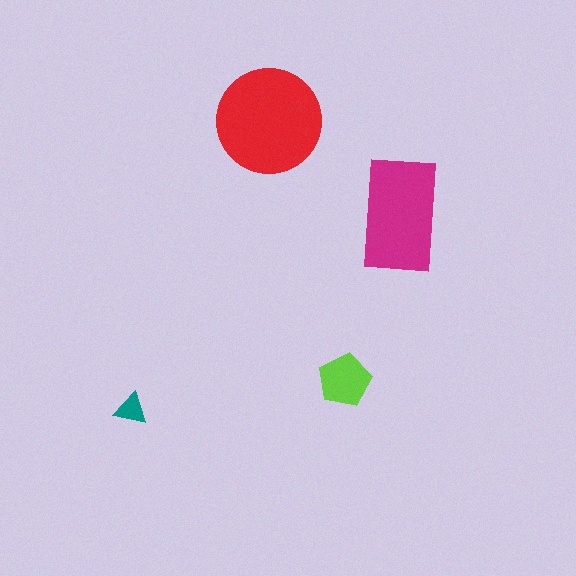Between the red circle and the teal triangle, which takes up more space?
The red circle.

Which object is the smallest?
The teal triangle.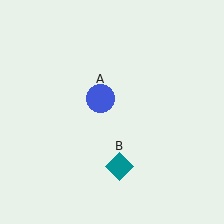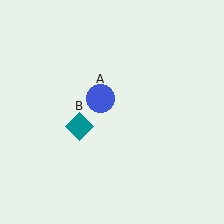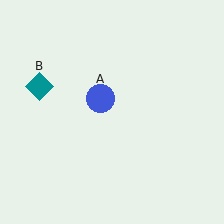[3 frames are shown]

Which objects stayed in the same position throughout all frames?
Blue circle (object A) remained stationary.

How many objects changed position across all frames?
1 object changed position: teal diamond (object B).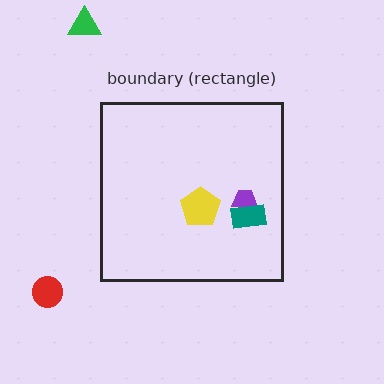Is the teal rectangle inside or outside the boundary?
Inside.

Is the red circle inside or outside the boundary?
Outside.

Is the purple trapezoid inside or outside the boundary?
Inside.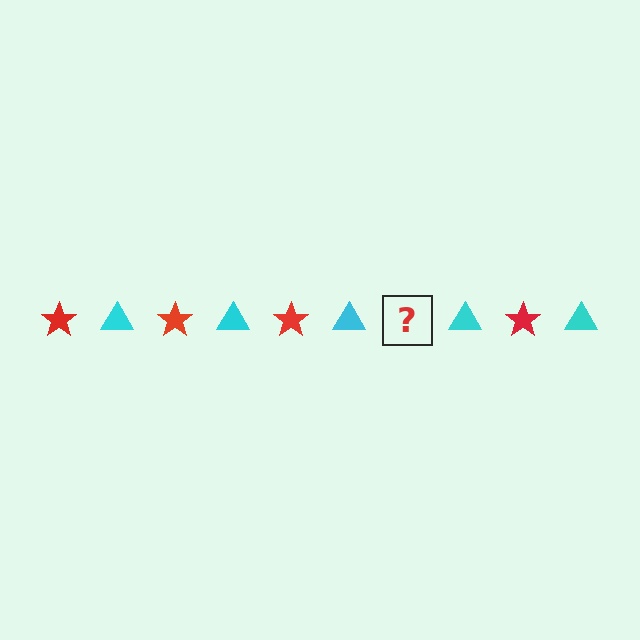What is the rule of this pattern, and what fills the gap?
The rule is that the pattern alternates between red star and cyan triangle. The gap should be filled with a red star.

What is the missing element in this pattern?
The missing element is a red star.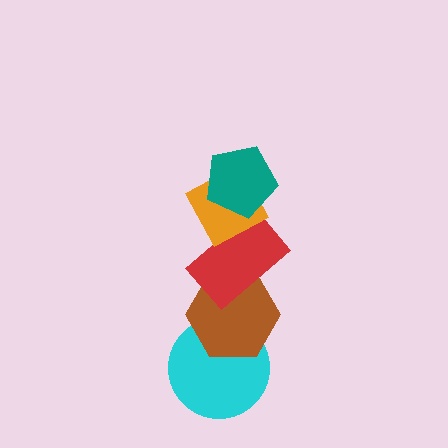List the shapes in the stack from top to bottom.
From top to bottom: the teal pentagon, the orange diamond, the red rectangle, the brown hexagon, the cyan circle.